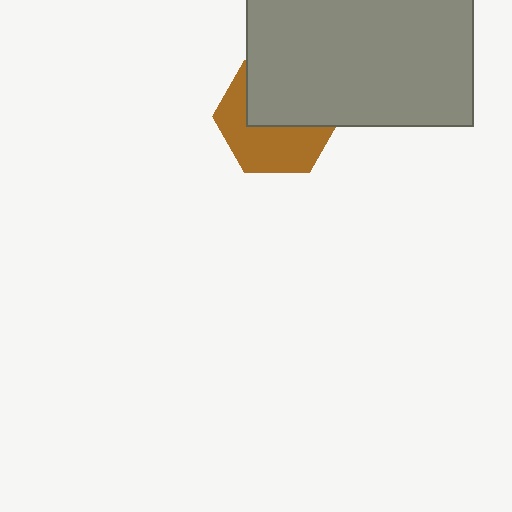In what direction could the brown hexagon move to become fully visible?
The brown hexagon could move down. That would shift it out from behind the gray rectangle entirely.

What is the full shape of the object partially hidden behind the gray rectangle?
The partially hidden object is a brown hexagon.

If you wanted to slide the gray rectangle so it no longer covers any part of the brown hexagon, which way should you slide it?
Slide it up — that is the most direct way to separate the two shapes.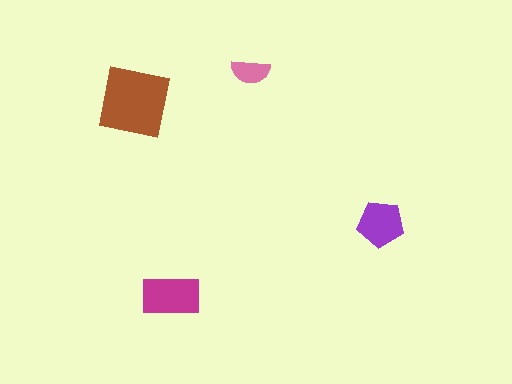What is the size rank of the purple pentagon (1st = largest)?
3rd.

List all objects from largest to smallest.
The brown square, the magenta rectangle, the purple pentagon, the pink semicircle.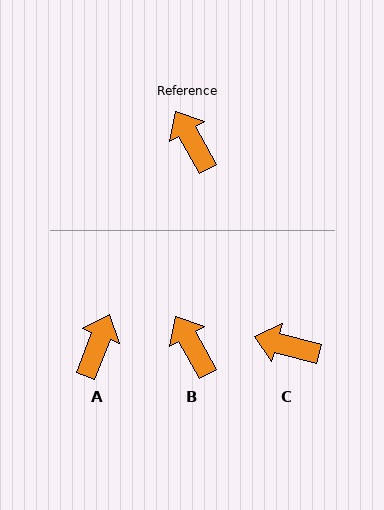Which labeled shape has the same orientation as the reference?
B.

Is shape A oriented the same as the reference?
No, it is off by about 51 degrees.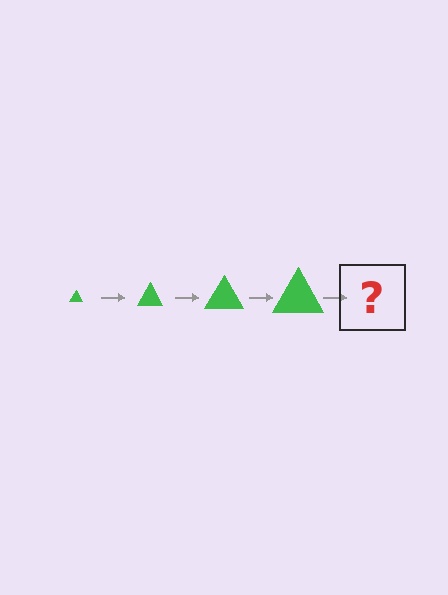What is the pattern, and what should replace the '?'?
The pattern is that the triangle gets progressively larger each step. The '?' should be a green triangle, larger than the previous one.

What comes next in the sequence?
The next element should be a green triangle, larger than the previous one.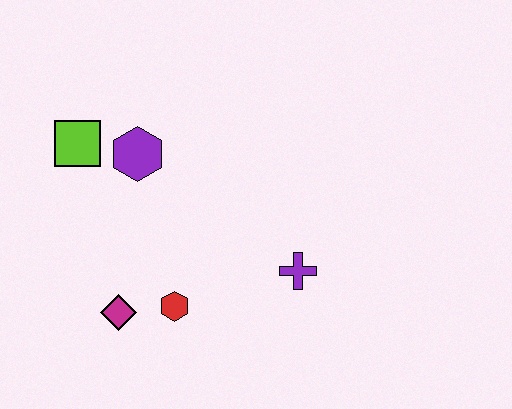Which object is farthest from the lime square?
The purple cross is farthest from the lime square.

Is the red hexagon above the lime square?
No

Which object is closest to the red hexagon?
The magenta diamond is closest to the red hexagon.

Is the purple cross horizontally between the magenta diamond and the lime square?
No